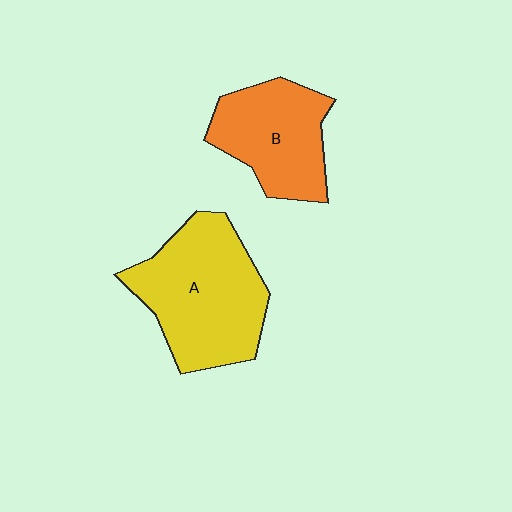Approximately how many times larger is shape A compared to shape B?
Approximately 1.4 times.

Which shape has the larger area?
Shape A (yellow).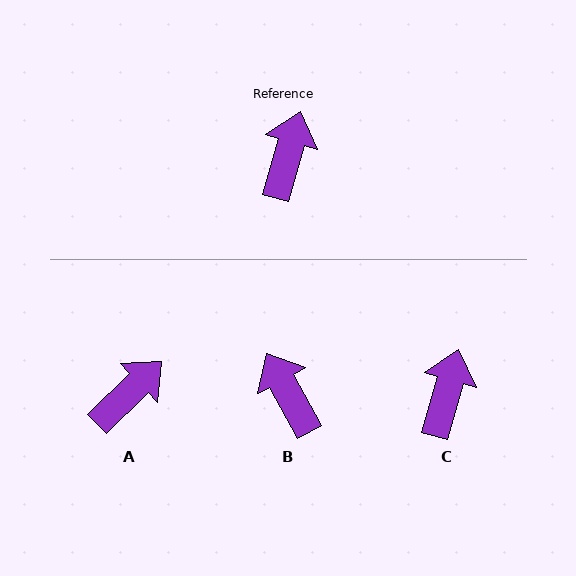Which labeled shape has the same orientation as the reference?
C.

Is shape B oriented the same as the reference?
No, it is off by about 45 degrees.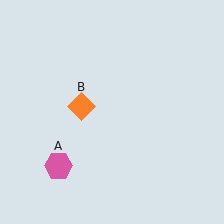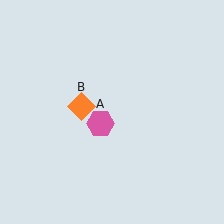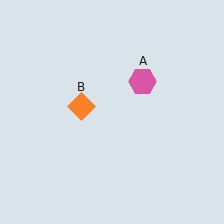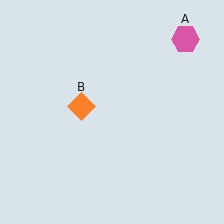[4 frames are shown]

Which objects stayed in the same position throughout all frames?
Orange diamond (object B) remained stationary.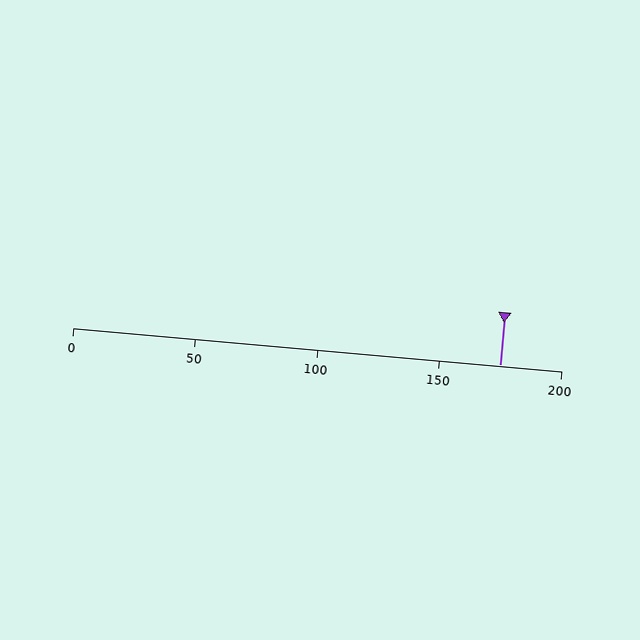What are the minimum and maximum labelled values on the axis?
The axis runs from 0 to 200.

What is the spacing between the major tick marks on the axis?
The major ticks are spaced 50 apart.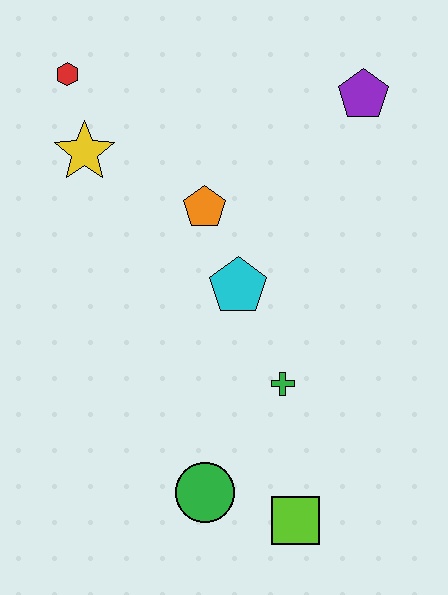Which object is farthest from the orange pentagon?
The lime square is farthest from the orange pentagon.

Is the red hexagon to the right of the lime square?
No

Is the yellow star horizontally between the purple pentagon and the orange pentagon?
No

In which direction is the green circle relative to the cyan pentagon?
The green circle is below the cyan pentagon.